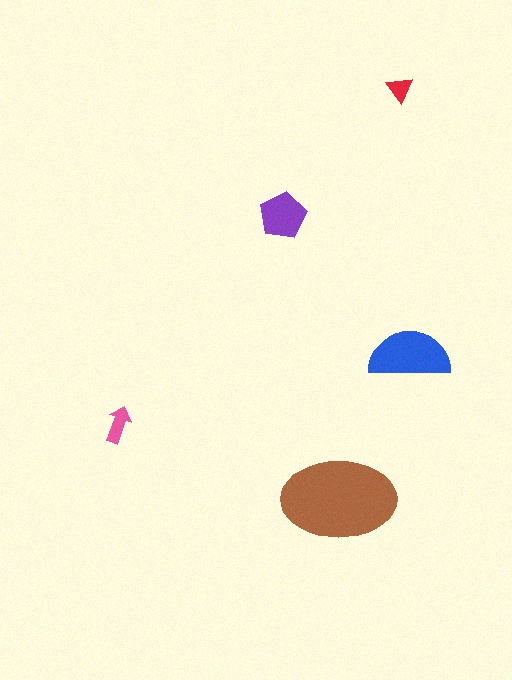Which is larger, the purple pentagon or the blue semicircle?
The blue semicircle.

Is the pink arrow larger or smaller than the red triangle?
Larger.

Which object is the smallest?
The red triangle.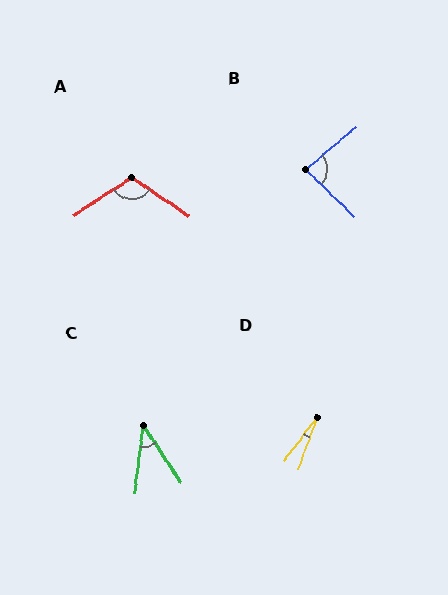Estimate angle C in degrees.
Approximately 41 degrees.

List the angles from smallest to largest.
D (16°), C (41°), B (83°), A (113°).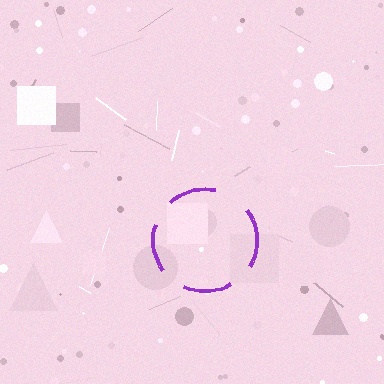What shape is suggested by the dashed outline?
The dashed outline suggests a circle.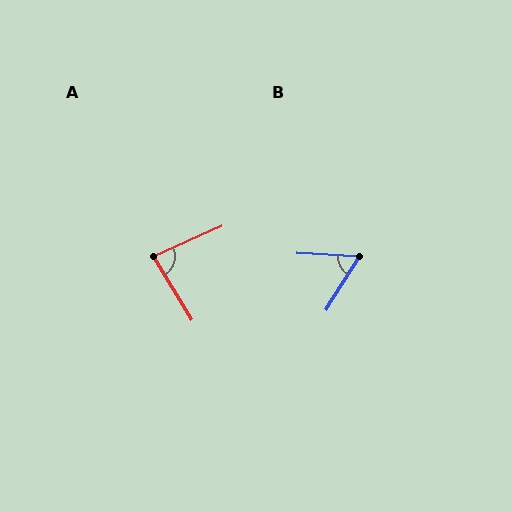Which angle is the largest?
A, at approximately 83 degrees.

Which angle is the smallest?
B, at approximately 61 degrees.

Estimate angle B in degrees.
Approximately 61 degrees.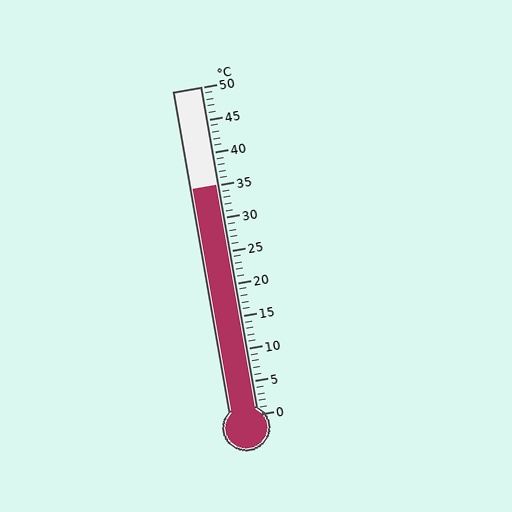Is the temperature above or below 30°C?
The temperature is above 30°C.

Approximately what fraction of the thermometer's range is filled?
The thermometer is filled to approximately 70% of its range.